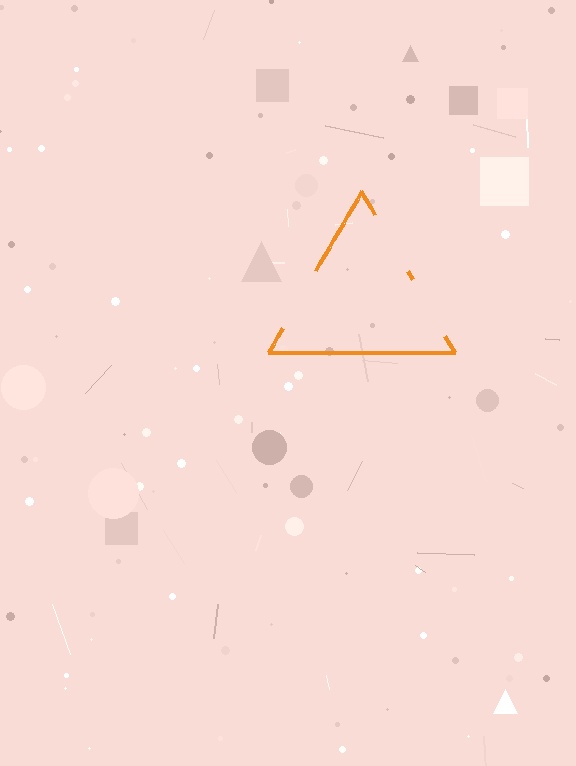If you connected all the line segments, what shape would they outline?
They would outline a triangle.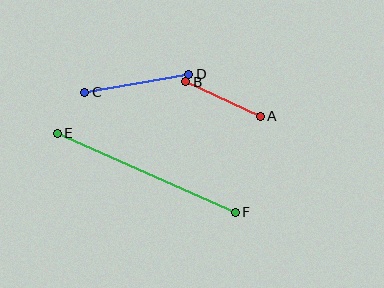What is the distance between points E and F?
The distance is approximately 195 pixels.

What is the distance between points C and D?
The distance is approximately 106 pixels.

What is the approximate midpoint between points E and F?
The midpoint is at approximately (146, 173) pixels.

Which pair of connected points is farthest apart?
Points E and F are farthest apart.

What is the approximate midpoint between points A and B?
The midpoint is at approximately (223, 99) pixels.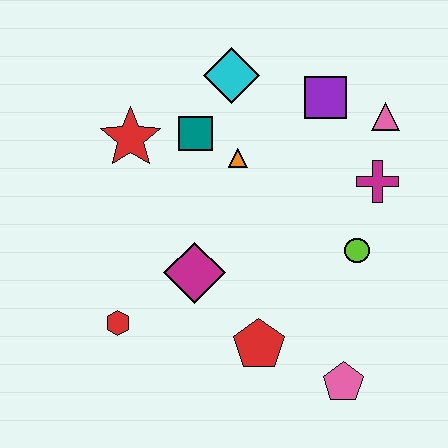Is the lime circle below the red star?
Yes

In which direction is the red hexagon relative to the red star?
The red hexagon is below the red star.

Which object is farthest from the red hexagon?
The pink triangle is farthest from the red hexagon.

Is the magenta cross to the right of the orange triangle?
Yes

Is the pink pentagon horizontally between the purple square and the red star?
No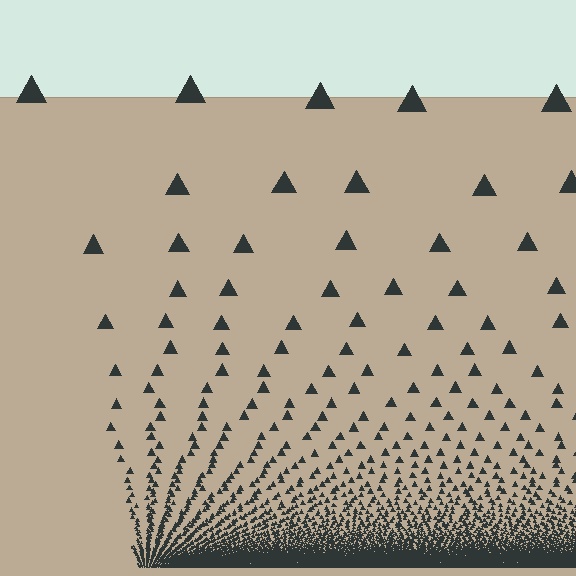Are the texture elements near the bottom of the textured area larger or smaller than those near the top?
Smaller. The gradient is inverted — elements near the bottom are smaller and denser.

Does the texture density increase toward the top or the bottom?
Density increases toward the bottom.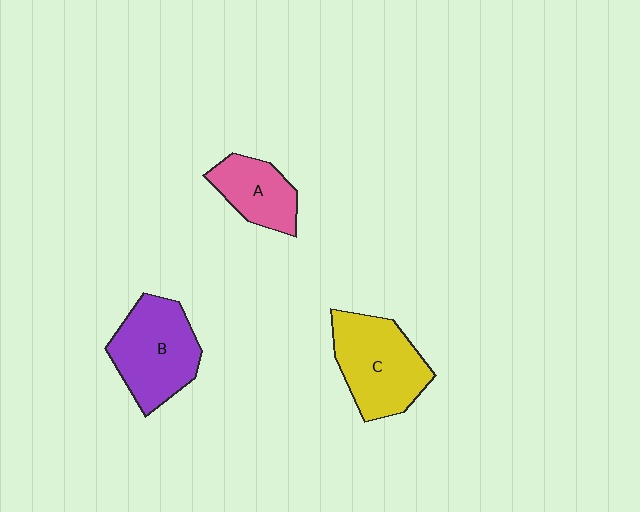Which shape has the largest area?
Shape C (yellow).